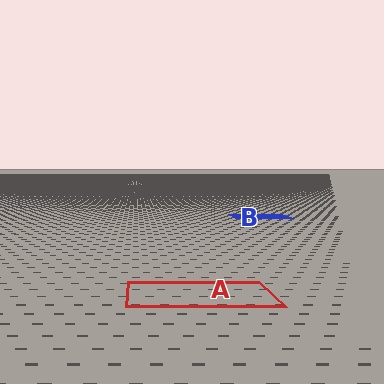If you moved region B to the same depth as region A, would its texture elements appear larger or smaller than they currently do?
They would appear larger. At a closer depth, the same texture elements are projected at a bigger on-screen size.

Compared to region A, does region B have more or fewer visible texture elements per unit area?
Region B has more texture elements per unit area — they are packed more densely because it is farther away.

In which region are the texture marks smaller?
The texture marks are smaller in region B, because it is farther away.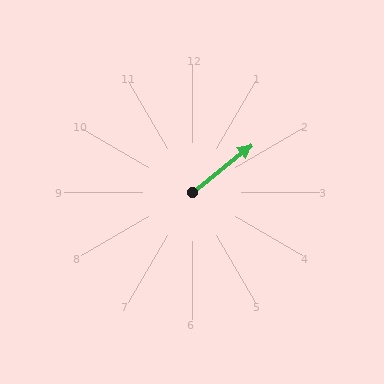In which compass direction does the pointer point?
Northeast.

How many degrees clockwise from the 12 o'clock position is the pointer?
Approximately 52 degrees.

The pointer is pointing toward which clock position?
Roughly 2 o'clock.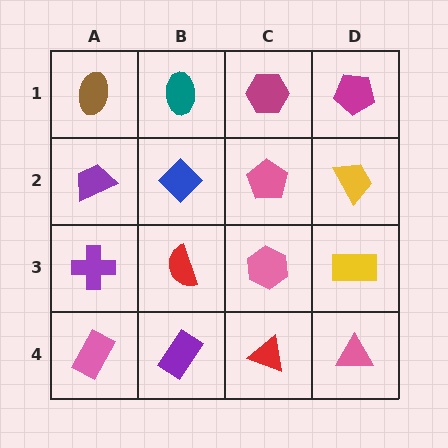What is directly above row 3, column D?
A yellow trapezoid.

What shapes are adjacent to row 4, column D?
A yellow rectangle (row 3, column D), a red triangle (row 4, column C).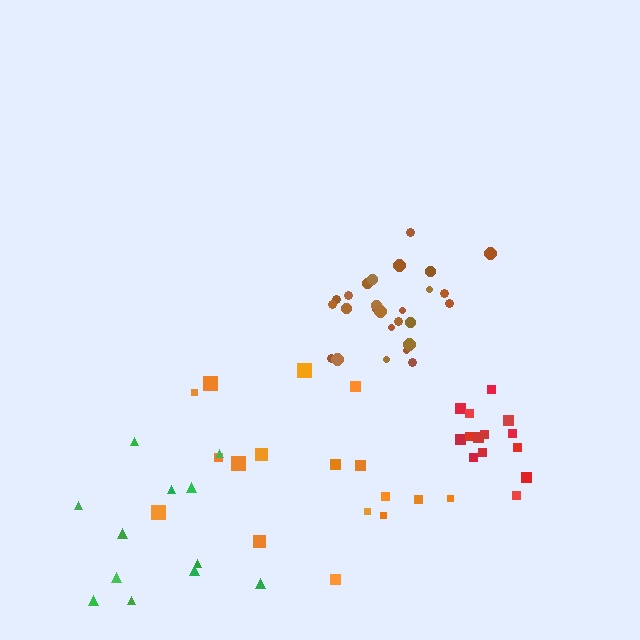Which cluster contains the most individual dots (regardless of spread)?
Brown (26).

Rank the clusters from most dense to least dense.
red, brown, orange, green.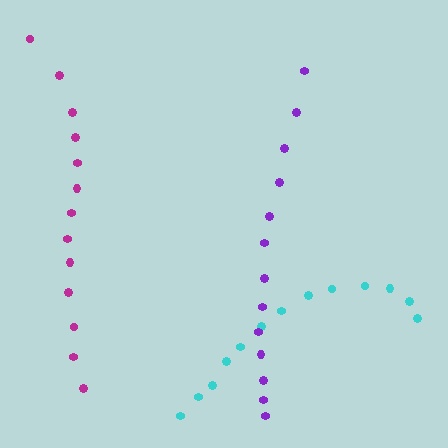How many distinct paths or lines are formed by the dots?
There are 3 distinct paths.